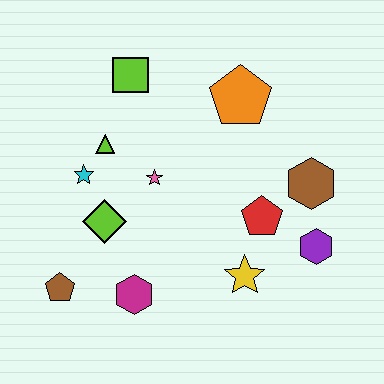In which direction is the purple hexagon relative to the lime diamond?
The purple hexagon is to the right of the lime diamond.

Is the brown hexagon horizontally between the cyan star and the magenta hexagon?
No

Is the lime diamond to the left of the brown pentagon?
No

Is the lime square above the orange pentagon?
Yes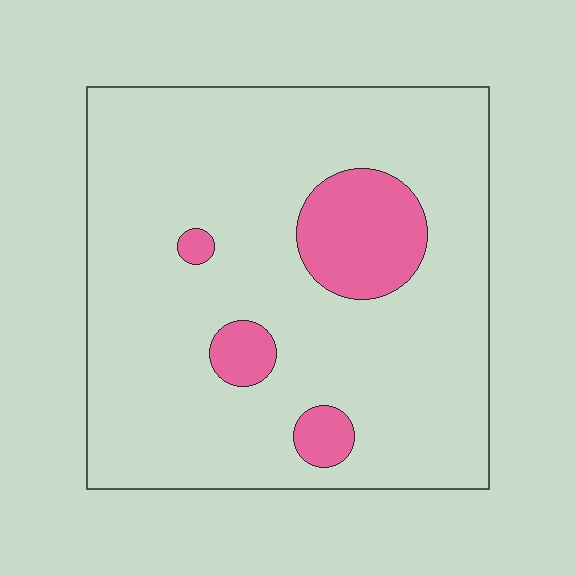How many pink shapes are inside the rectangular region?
4.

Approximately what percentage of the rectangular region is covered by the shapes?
Approximately 15%.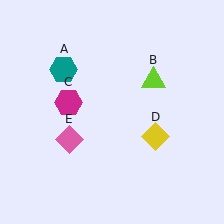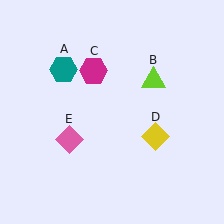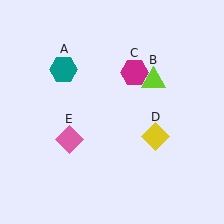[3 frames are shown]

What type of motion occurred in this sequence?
The magenta hexagon (object C) rotated clockwise around the center of the scene.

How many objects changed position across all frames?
1 object changed position: magenta hexagon (object C).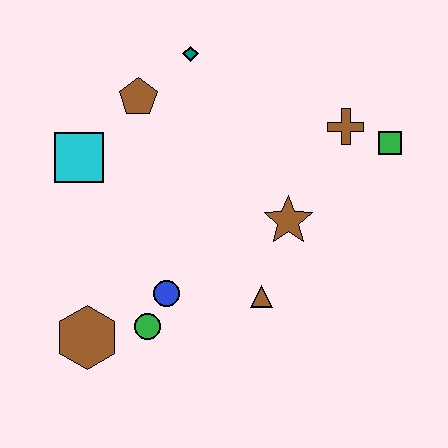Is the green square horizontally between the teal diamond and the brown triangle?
No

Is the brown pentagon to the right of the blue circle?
No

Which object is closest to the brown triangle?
The brown star is closest to the brown triangle.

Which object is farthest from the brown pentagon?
The green square is farthest from the brown pentagon.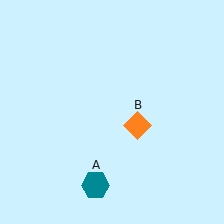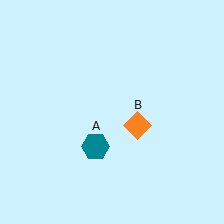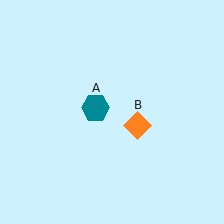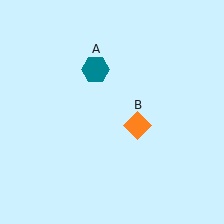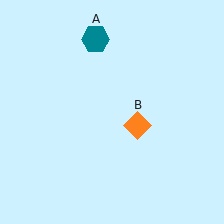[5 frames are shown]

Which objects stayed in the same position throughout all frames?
Orange diamond (object B) remained stationary.